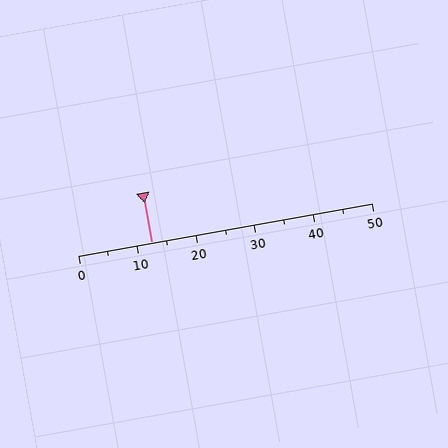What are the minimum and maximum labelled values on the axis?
The axis runs from 0 to 50.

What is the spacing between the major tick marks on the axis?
The major ticks are spaced 10 apart.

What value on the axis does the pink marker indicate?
The marker indicates approximately 12.5.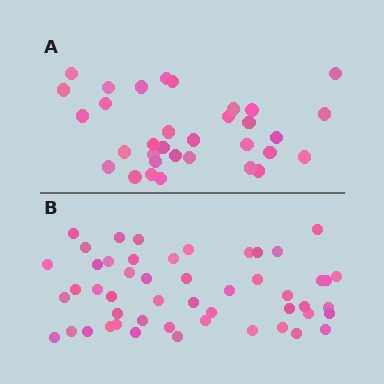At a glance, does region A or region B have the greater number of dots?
Region B (the bottom region) has more dots.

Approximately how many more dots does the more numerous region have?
Region B has approximately 15 more dots than region A.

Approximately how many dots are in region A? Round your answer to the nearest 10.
About 30 dots. (The exact count is 33, which rounds to 30.)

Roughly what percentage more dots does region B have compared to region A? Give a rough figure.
About 50% more.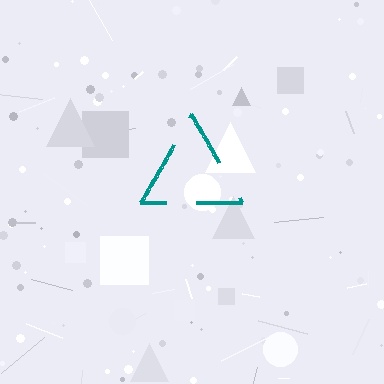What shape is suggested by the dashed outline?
The dashed outline suggests a triangle.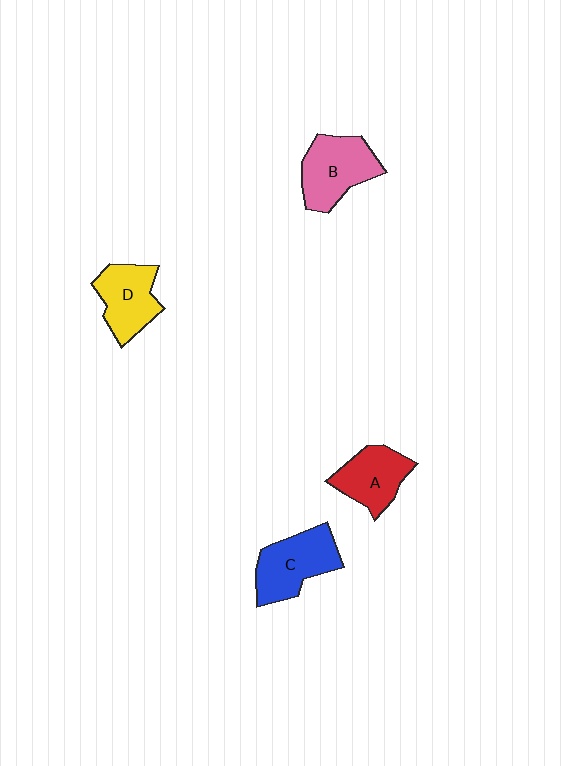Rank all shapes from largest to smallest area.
From largest to smallest: B (pink), C (blue), D (yellow), A (red).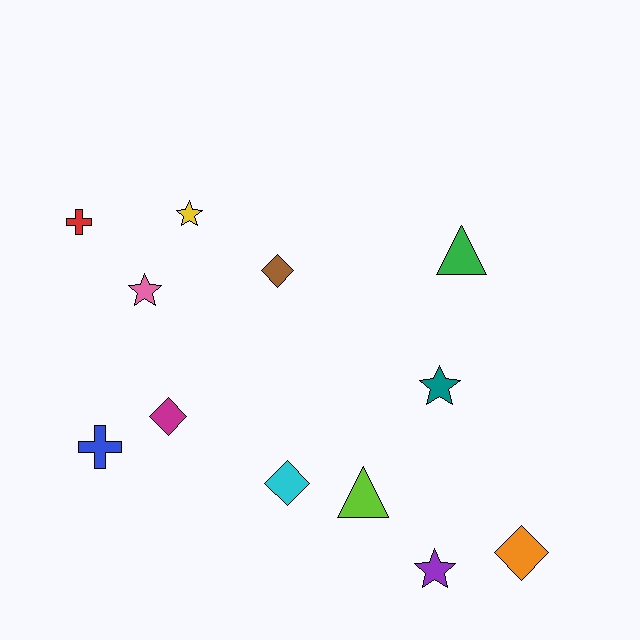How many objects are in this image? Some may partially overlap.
There are 12 objects.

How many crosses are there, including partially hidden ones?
There are 2 crosses.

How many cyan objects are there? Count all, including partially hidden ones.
There is 1 cyan object.